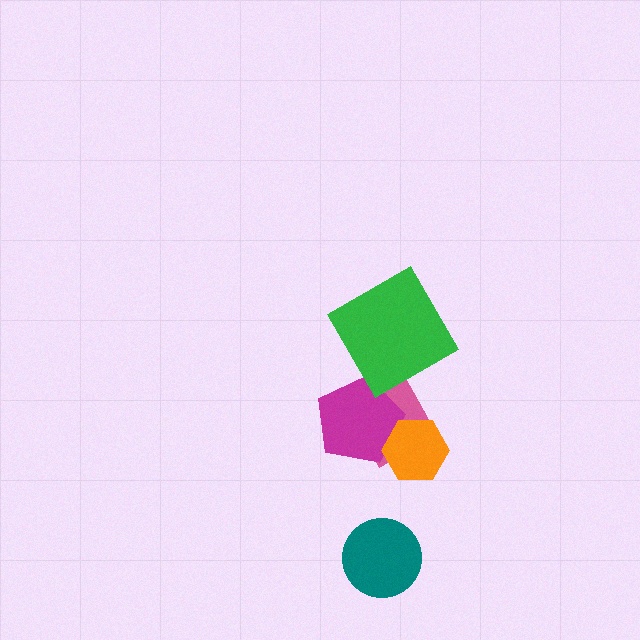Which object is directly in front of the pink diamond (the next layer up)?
The magenta pentagon is directly in front of the pink diamond.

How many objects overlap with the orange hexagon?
2 objects overlap with the orange hexagon.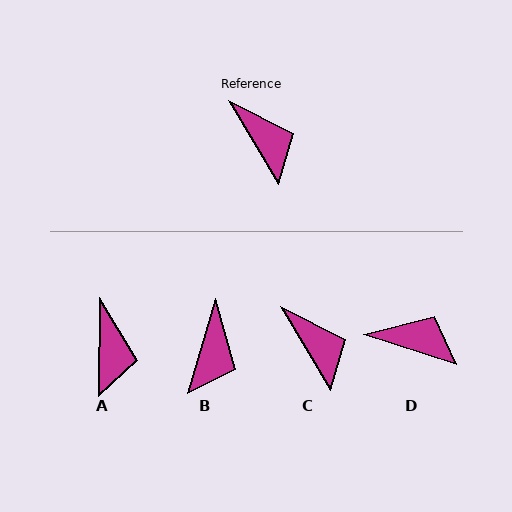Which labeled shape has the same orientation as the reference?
C.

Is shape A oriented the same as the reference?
No, it is off by about 31 degrees.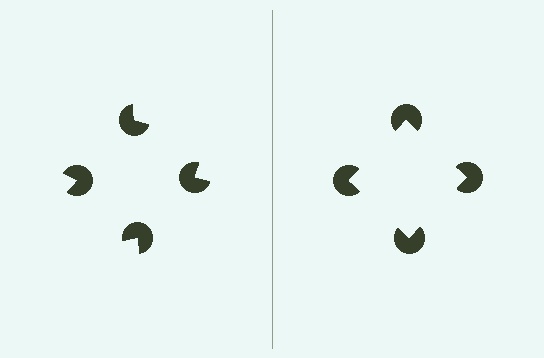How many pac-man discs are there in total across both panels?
8 — 4 on each side.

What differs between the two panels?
The pac-man discs are positioned identically on both sides; only the wedge orientations differ. On the right they align to a square; on the left they are misaligned.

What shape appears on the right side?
An illusory square.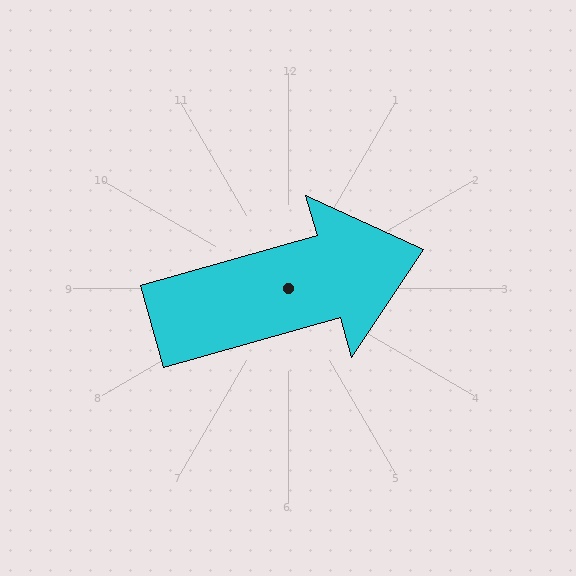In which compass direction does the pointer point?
East.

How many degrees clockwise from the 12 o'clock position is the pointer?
Approximately 74 degrees.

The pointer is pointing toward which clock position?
Roughly 2 o'clock.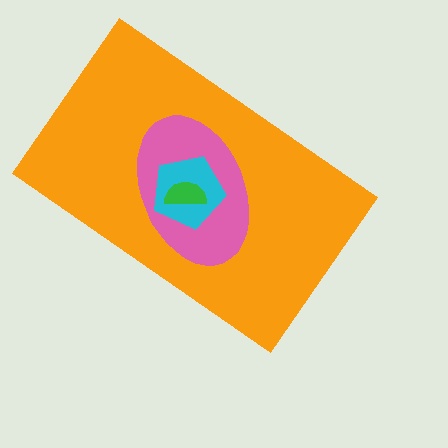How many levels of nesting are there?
4.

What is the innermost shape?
The green semicircle.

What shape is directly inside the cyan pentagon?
The green semicircle.